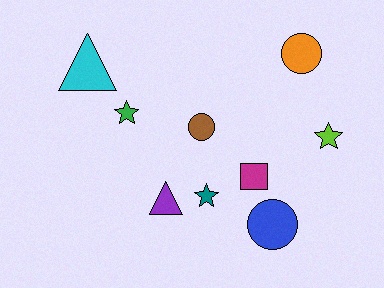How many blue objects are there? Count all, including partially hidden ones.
There is 1 blue object.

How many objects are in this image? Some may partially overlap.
There are 9 objects.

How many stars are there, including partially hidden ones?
There are 3 stars.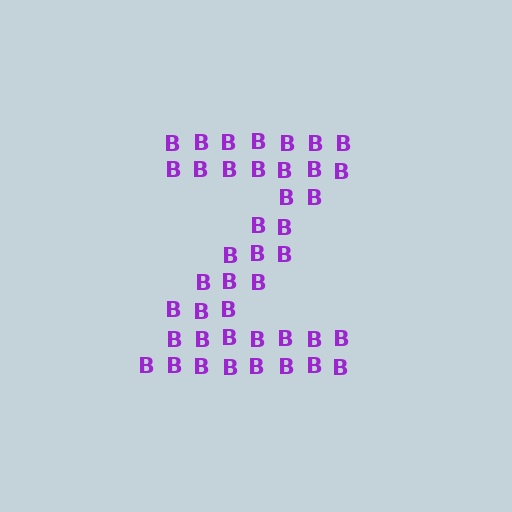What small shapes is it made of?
It is made of small letter B's.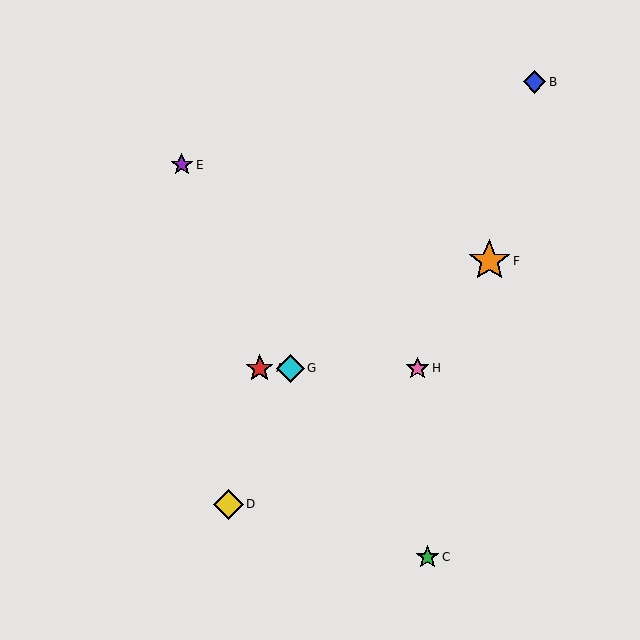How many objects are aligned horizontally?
3 objects (A, G, H) are aligned horizontally.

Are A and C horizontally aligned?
No, A is at y≈368 and C is at y≈557.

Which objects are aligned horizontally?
Objects A, G, H are aligned horizontally.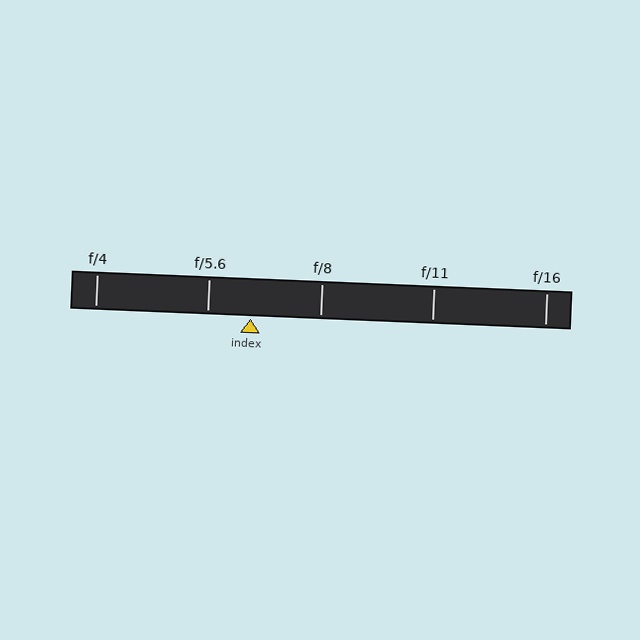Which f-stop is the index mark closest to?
The index mark is closest to f/5.6.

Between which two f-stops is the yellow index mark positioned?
The index mark is between f/5.6 and f/8.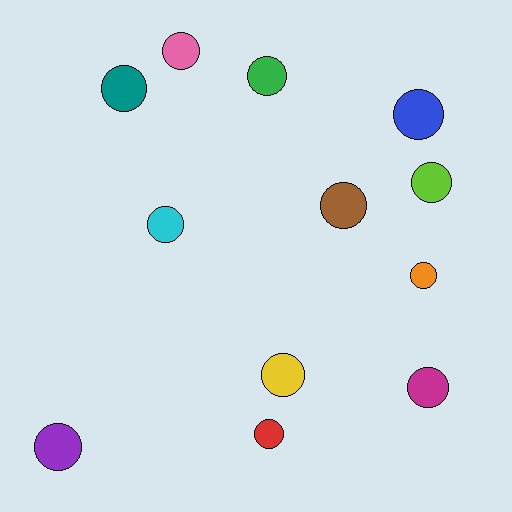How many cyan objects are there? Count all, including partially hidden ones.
There is 1 cyan object.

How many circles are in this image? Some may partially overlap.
There are 12 circles.